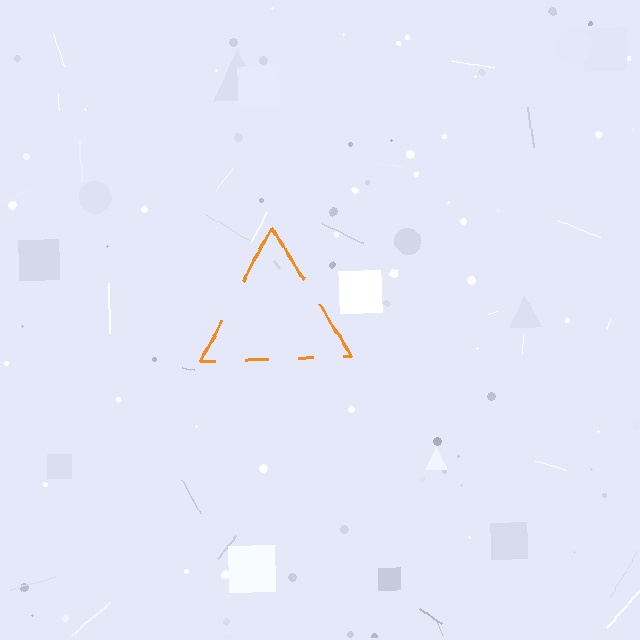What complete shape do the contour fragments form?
The contour fragments form a triangle.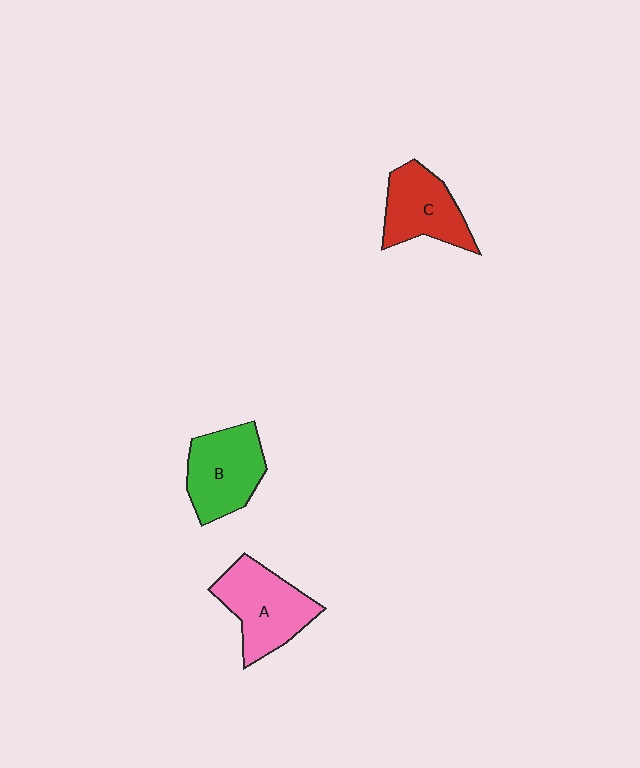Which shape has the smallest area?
Shape C (red).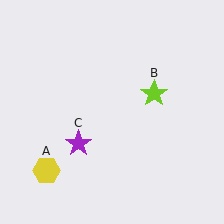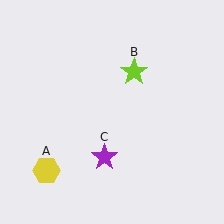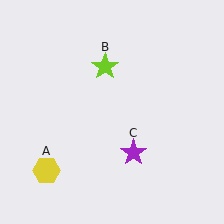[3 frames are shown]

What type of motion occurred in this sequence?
The lime star (object B), purple star (object C) rotated counterclockwise around the center of the scene.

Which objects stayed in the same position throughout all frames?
Yellow hexagon (object A) remained stationary.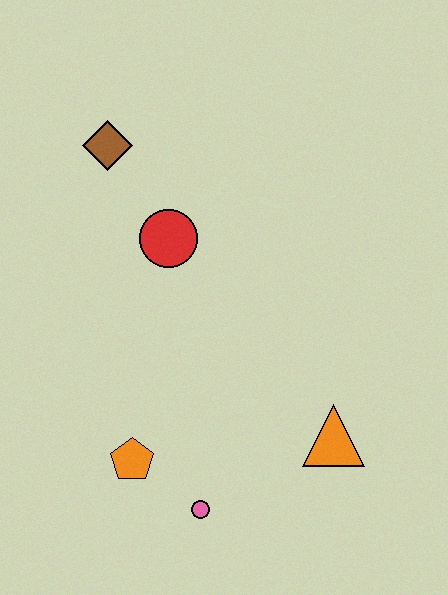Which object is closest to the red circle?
The brown diamond is closest to the red circle.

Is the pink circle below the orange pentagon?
Yes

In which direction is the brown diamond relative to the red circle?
The brown diamond is above the red circle.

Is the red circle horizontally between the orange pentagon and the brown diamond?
No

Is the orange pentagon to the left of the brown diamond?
No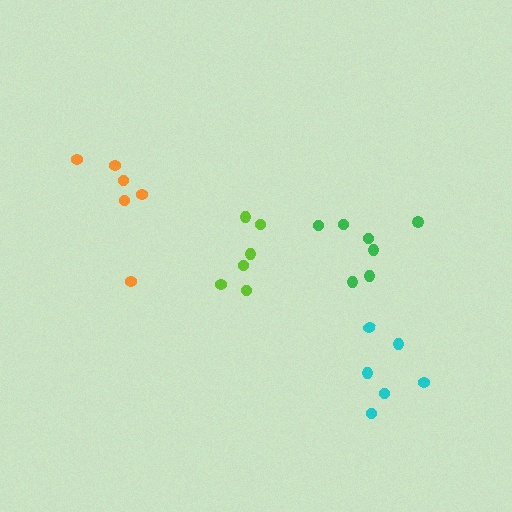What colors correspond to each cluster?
The clusters are colored: green, lime, orange, cyan.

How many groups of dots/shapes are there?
There are 4 groups.